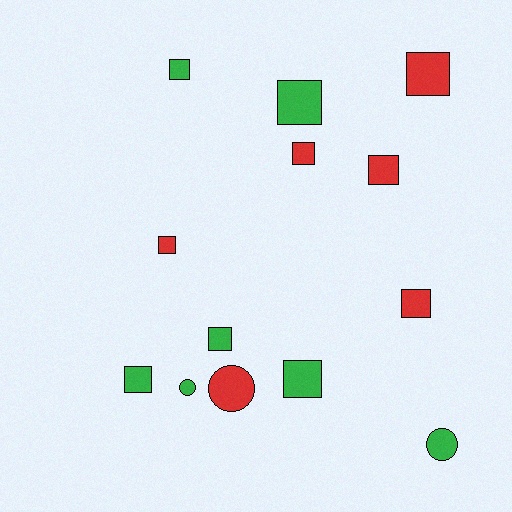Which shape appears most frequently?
Square, with 10 objects.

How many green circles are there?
There are 2 green circles.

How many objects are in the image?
There are 13 objects.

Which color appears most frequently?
Green, with 7 objects.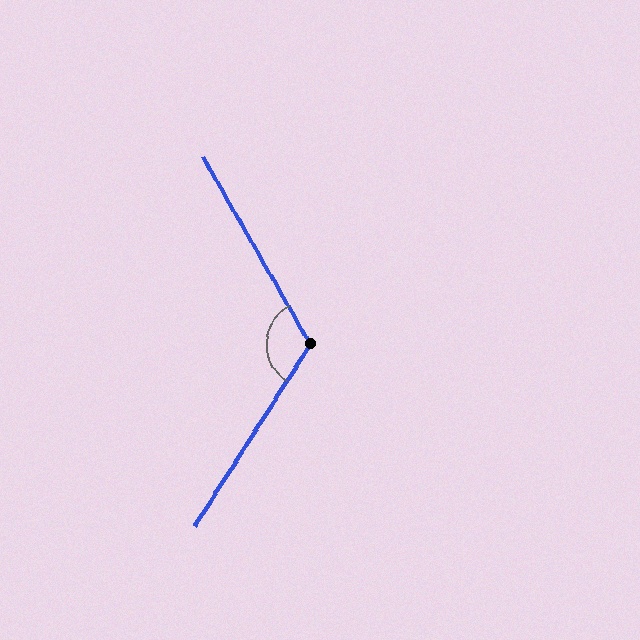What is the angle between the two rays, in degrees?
Approximately 118 degrees.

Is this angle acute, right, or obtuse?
It is obtuse.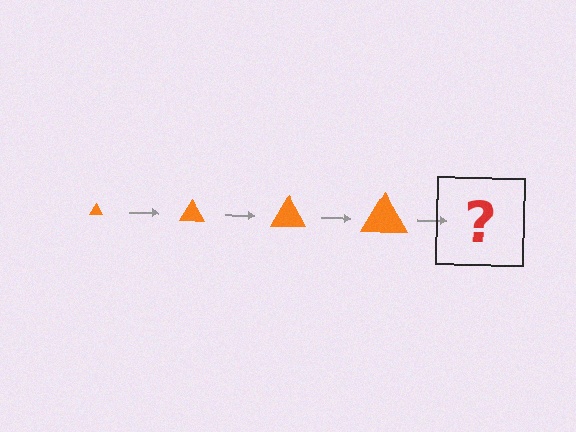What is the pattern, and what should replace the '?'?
The pattern is that the triangle gets progressively larger each step. The '?' should be an orange triangle, larger than the previous one.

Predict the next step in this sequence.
The next step is an orange triangle, larger than the previous one.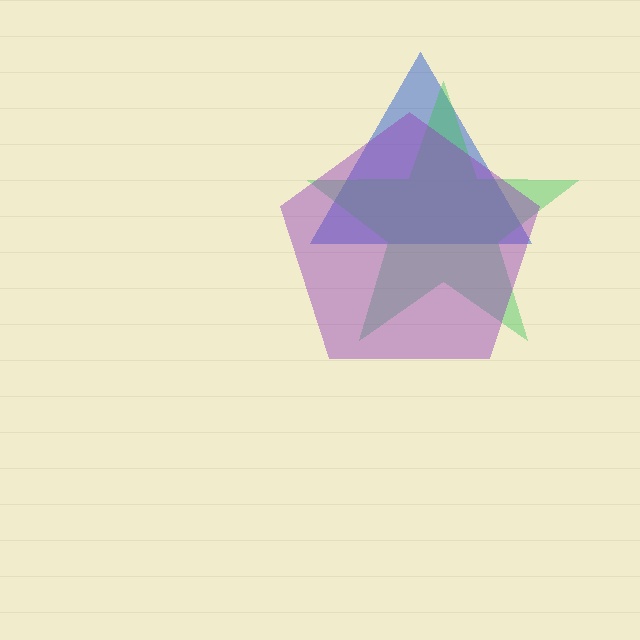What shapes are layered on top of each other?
The layered shapes are: a blue triangle, a green star, a purple pentagon.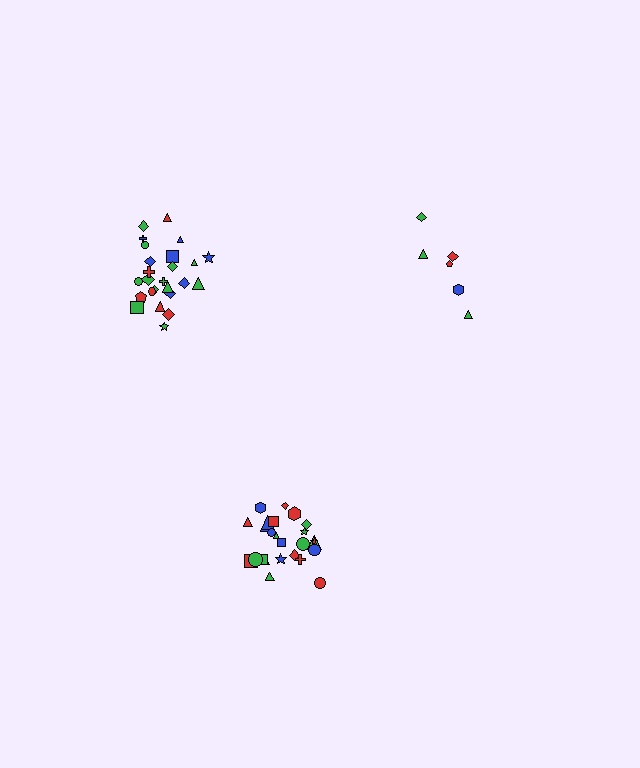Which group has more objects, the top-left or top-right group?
The top-left group.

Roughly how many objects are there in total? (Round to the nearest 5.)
Roughly 55 objects in total.